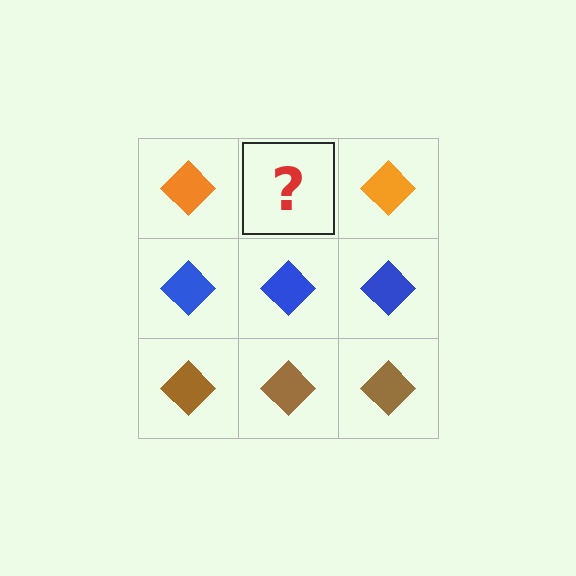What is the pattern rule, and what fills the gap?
The rule is that each row has a consistent color. The gap should be filled with an orange diamond.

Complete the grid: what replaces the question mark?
The question mark should be replaced with an orange diamond.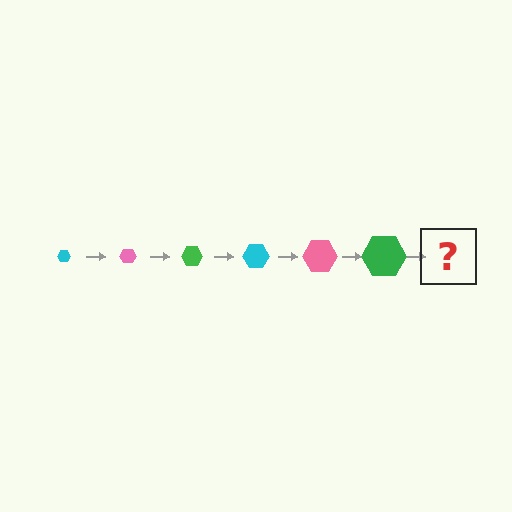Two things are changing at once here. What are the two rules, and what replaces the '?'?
The two rules are that the hexagon grows larger each step and the color cycles through cyan, pink, and green. The '?' should be a cyan hexagon, larger than the previous one.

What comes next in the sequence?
The next element should be a cyan hexagon, larger than the previous one.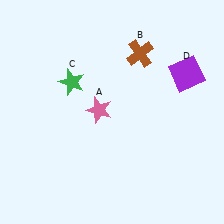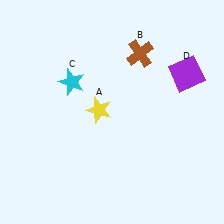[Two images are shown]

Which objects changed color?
A changed from pink to yellow. C changed from green to cyan.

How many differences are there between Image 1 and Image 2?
There are 2 differences between the two images.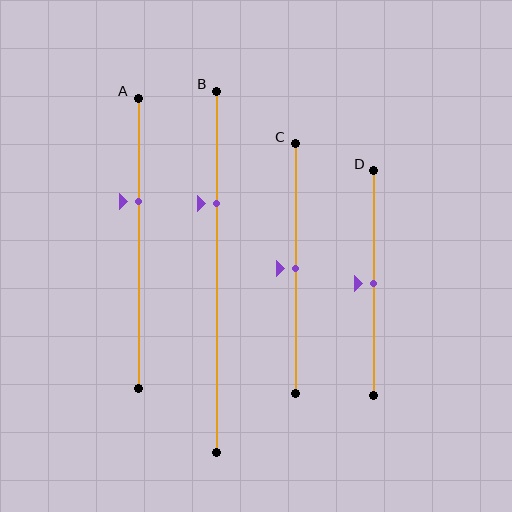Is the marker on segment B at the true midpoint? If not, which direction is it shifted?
No, the marker on segment B is shifted upward by about 19% of the segment length.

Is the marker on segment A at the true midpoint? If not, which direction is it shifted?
No, the marker on segment A is shifted upward by about 15% of the segment length.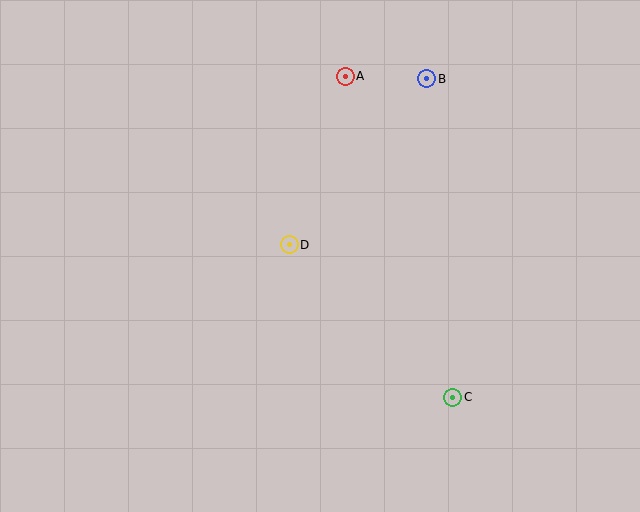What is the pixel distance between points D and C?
The distance between D and C is 223 pixels.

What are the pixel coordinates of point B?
Point B is at (427, 79).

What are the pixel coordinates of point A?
Point A is at (345, 76).